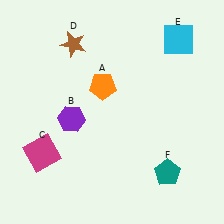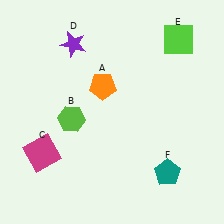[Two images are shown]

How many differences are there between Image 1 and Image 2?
There are 3 differences between the two images.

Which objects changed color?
B changed from purple to lime. D changed from brown to purple. E changed from cyan to lime.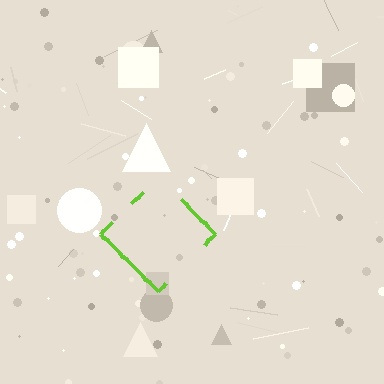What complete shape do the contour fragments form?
The contour fragments form a diamond.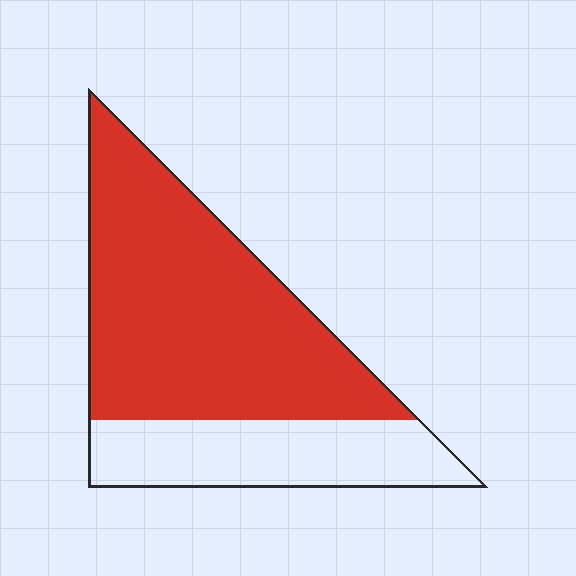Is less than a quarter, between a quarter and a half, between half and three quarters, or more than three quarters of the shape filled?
Between half and three quarters.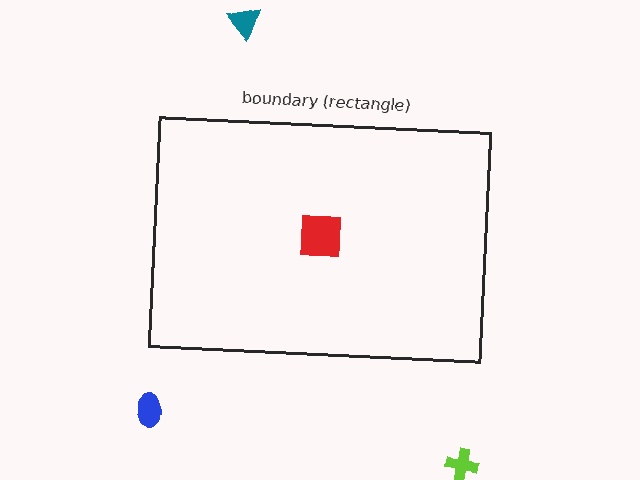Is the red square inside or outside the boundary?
Inside.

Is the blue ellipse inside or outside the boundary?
Outside.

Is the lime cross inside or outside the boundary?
Outside.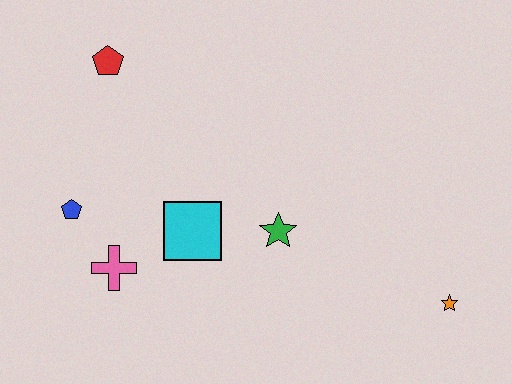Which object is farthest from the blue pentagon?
The orange star is farthest from the blue pentagon.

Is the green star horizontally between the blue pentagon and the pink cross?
No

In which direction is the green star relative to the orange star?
The green star is to the left of the orange star.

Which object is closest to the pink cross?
The blue pentagon is closest to the pink cross.